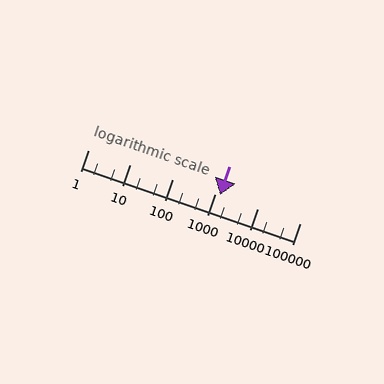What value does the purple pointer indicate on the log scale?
The pointer indicates approximately 1300.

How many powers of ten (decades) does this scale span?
The scale spans 5 decades, from 1 to 100000.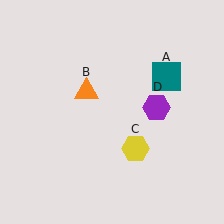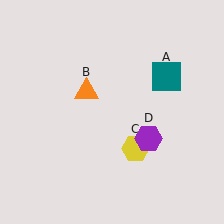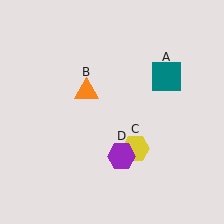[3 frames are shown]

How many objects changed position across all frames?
1 object changed position: purple hexagon (object D).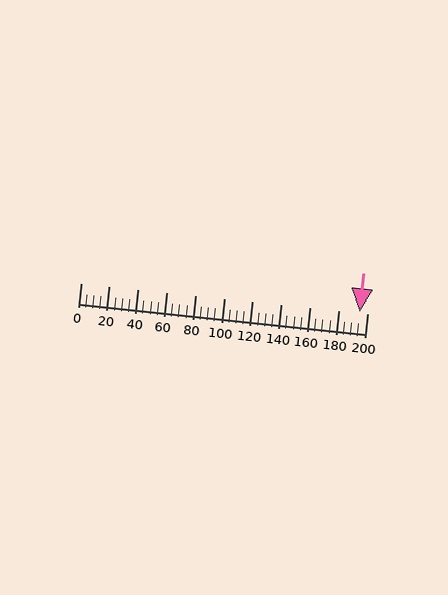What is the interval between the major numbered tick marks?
The major tick marks are spaced 20 units apart.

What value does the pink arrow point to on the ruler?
The pink arrow points to approximately 195.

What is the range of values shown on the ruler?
The ruler shows values from 0 to 200.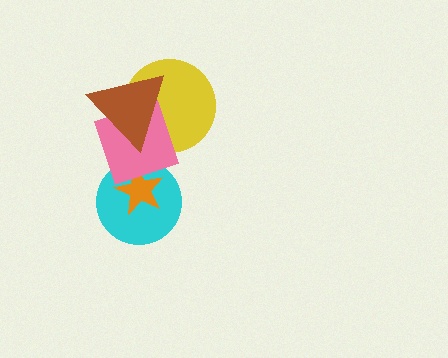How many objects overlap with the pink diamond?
4 objects overlap with the pink diamond.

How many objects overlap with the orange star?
2 objects overlap with the orange star.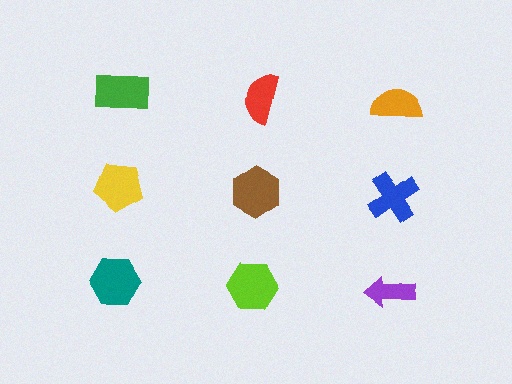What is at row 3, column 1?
A teal hexagon.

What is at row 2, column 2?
A brown hexagon.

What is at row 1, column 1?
A green rectangle.